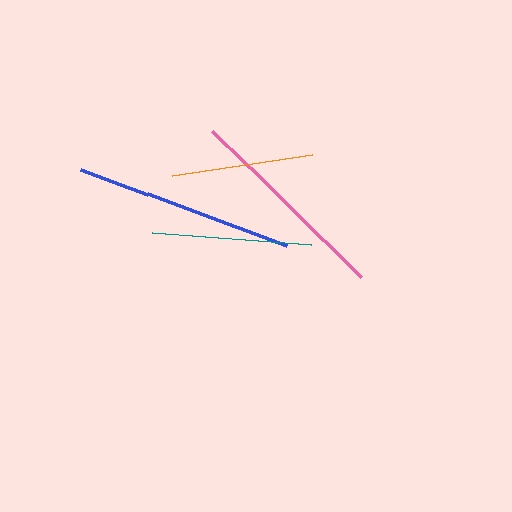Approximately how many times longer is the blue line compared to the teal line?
The blue line is approximately 1.4 times the length of the teal line.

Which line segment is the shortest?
The orange line is the shortest at approximately 142 pixels.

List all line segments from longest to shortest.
From longest to shortest: blue, pink, teal, orange.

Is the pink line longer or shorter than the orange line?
The pink line is longer than the orange line.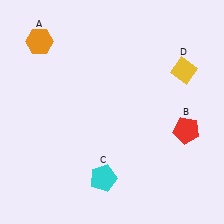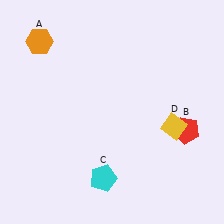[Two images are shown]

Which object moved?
The yellow diamond (D) moved down.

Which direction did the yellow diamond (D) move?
The yellow diamond (D) moved down.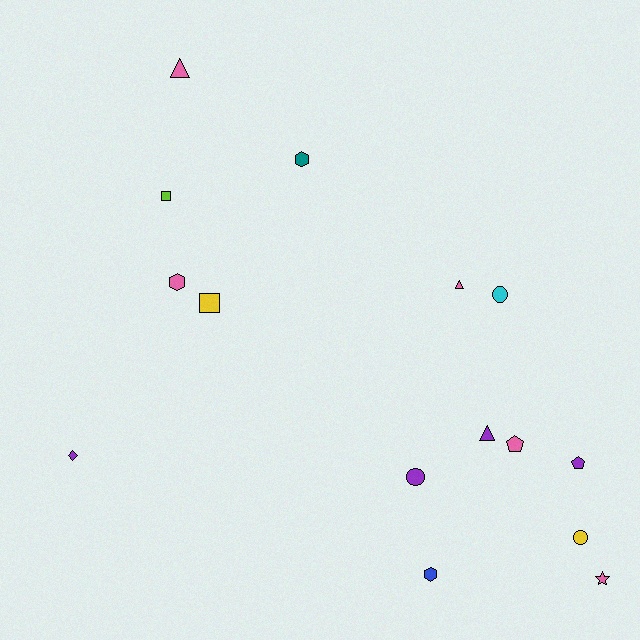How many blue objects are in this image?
There is 1 blue object.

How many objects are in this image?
There are 15 objects.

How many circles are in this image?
There are 3 circles.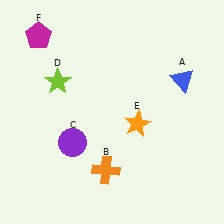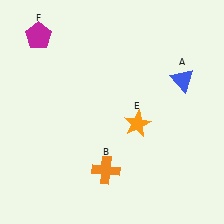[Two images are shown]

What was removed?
The lime star (D), the purple circle (C) were removed in Image 2.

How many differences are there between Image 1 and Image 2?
There are 2 differences between the two images.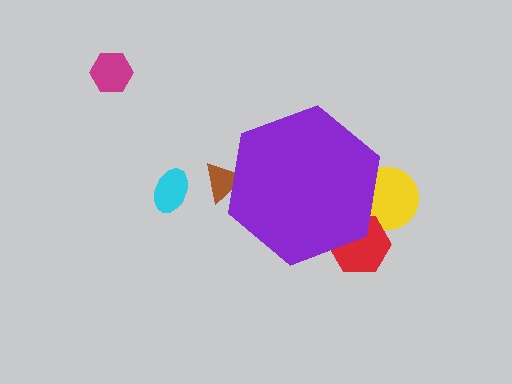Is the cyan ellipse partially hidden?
No, the cyan ellipse is fully visible.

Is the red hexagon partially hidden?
Yes, the red hexagon is partially hidden behind the purple hexagon.